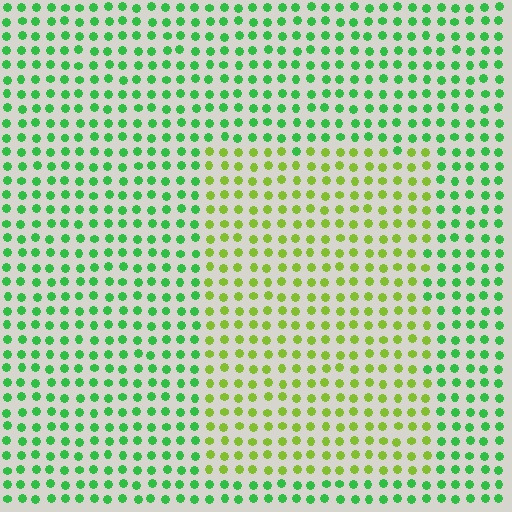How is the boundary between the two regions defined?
The boundary is defined purely by a slight shift in hue (about 43 degrees). Spacing, size, and orientation are identical on both sides.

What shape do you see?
I see a rectangle.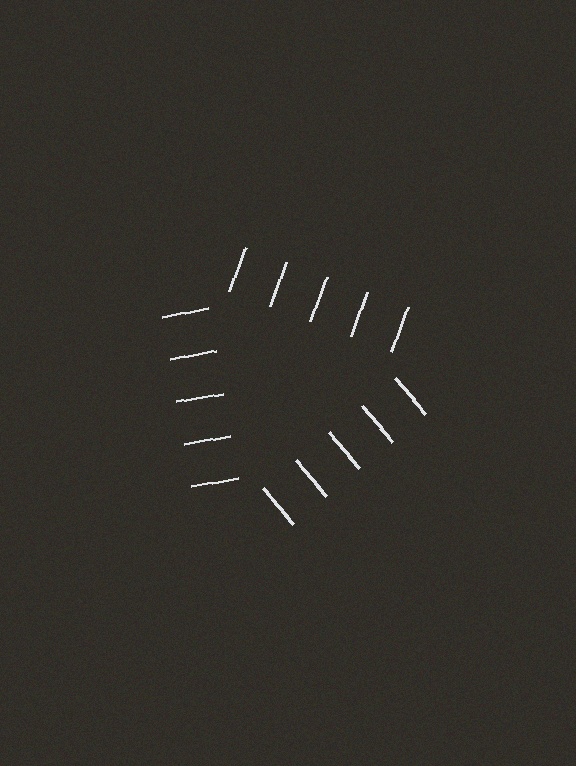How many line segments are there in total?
15 — 5 along each of the 3 edges.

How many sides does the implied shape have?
3 sides — the line-ends trace a triangle.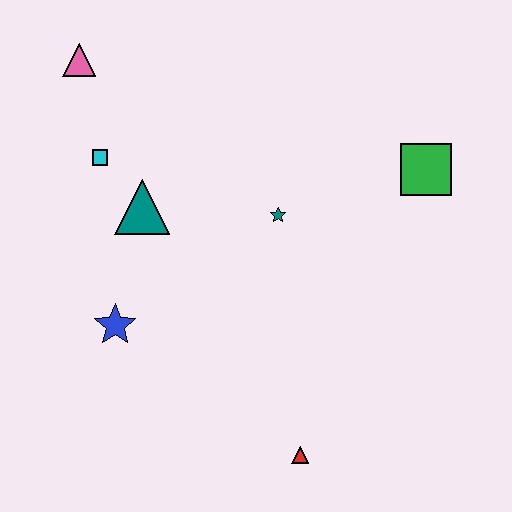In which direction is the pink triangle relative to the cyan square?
The pink triangle is above the cyan square.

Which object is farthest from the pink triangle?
The red triangle is farthest from the pink triangle.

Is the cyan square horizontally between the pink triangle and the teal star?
Yes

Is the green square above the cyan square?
No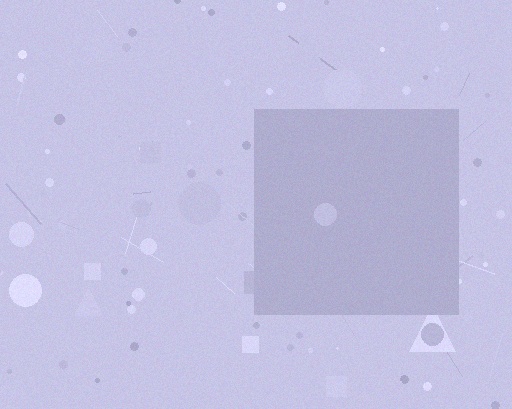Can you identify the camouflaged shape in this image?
The camouflaged shape is a square.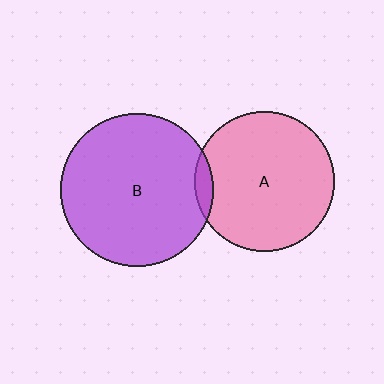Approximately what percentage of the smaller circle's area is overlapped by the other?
Approximately 5%.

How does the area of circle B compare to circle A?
Approximately 1.2 times.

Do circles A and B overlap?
Yes.